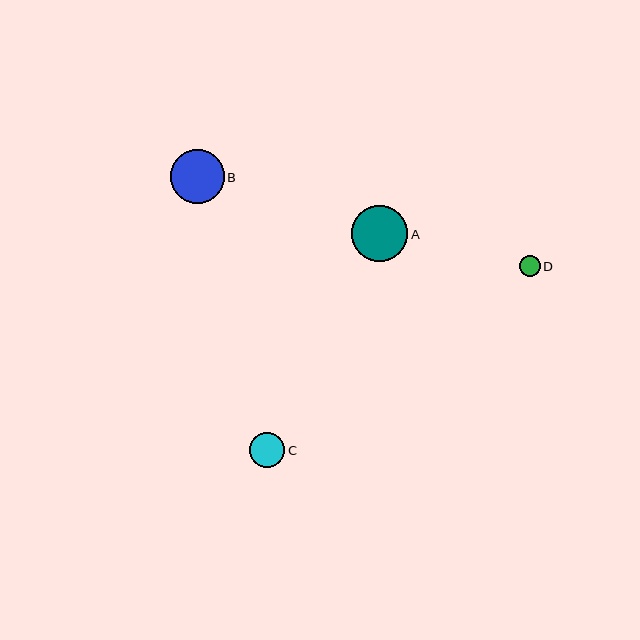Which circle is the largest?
Circle A is the largest with a size of approximately 56 pixels.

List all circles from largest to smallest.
From largest to smallest: A, B, C, D.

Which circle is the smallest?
Circle D is the smallest with a size of approximately 21 pixels.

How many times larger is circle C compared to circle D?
Circle C is approximately 1.7 times the size of circle D.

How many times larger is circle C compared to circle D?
Circle C is approximately 1.7 times the size of circle D.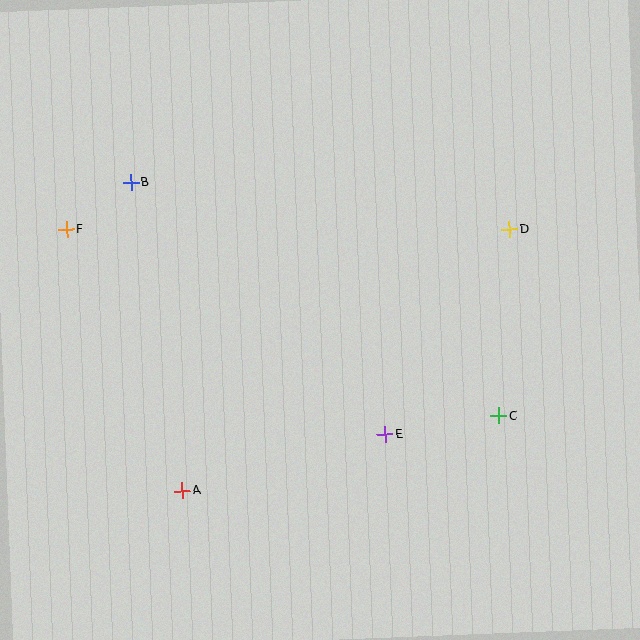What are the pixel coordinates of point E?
Point E is at (385, 434).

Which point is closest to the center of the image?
Point E at (385, 434) is closest to the center.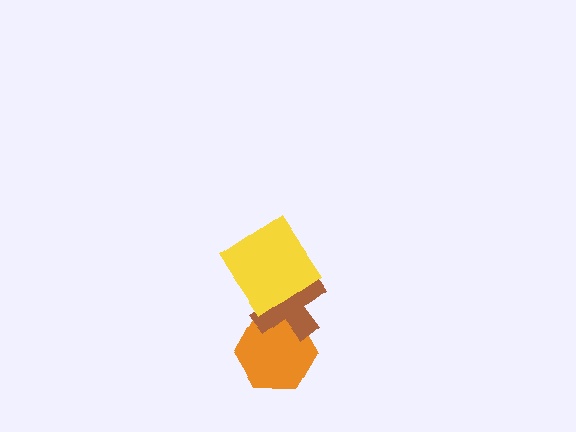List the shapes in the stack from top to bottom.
From top to bottom: the yellow diamond, the brown cross, the orange hexagon.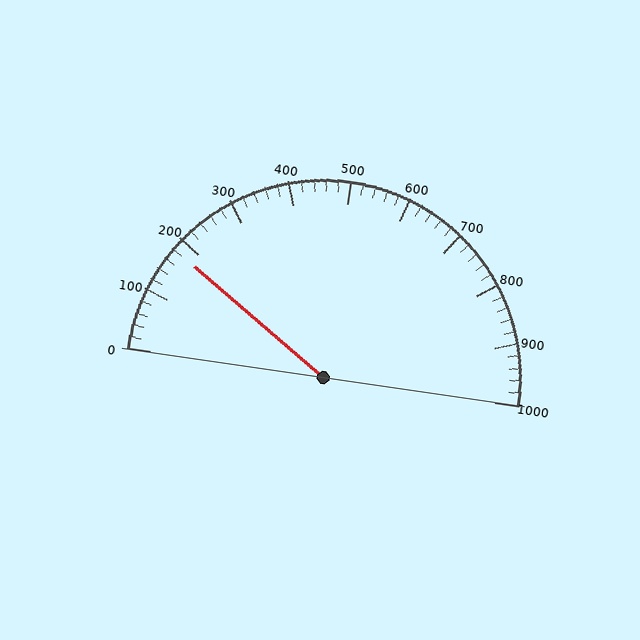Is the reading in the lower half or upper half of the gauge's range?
The reading is in the lower half of the range (0 to 1000).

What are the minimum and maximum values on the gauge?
The gauge ranges from 0 to 1000.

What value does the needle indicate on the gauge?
The needle indicates approximately 180.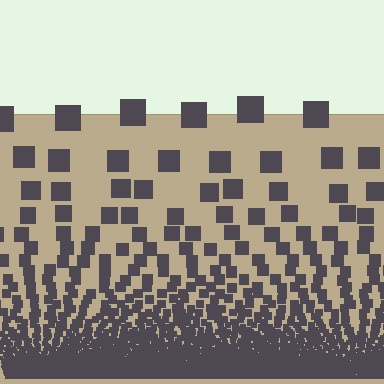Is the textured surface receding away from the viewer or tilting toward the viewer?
The surface appears to tilt toward the viewer. Texture elements get larger and sparser toward the top.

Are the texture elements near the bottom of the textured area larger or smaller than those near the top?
Smaller. The gradient is inverted — elements near the bottom are smaller and denser.